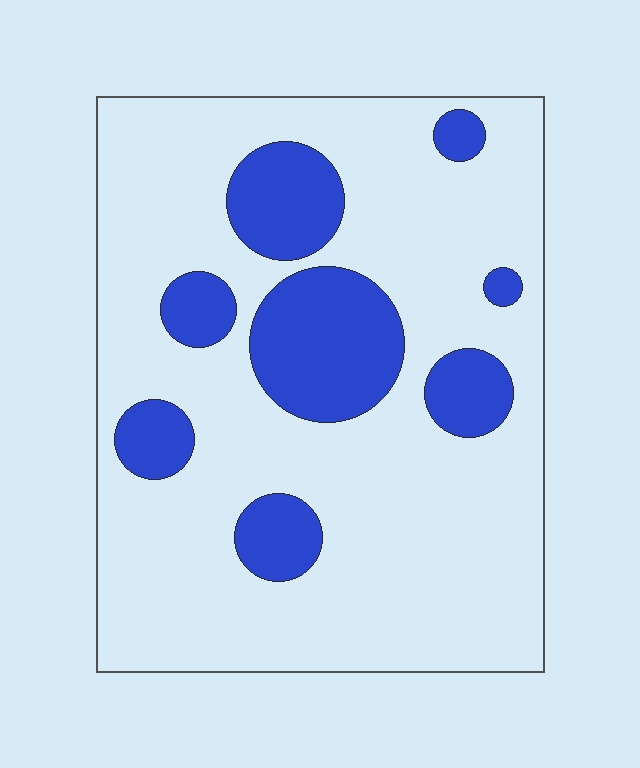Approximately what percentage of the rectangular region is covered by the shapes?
Approximately 20%.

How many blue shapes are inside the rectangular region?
8.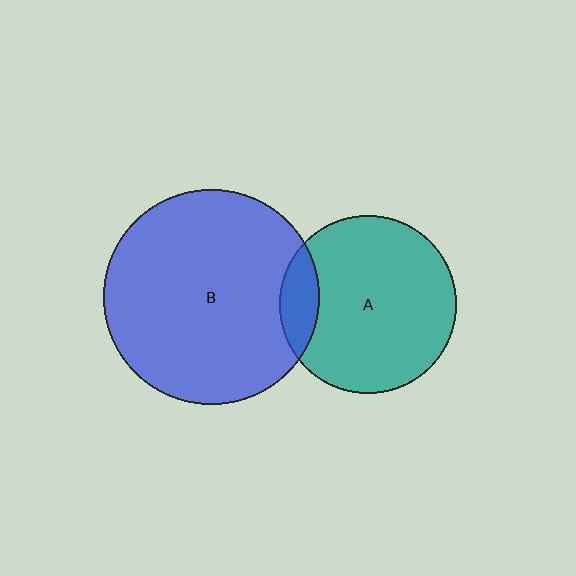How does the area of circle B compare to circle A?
Approximately 1.5 times.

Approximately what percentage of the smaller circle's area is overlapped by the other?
Approximately 15%.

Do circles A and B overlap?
Yes.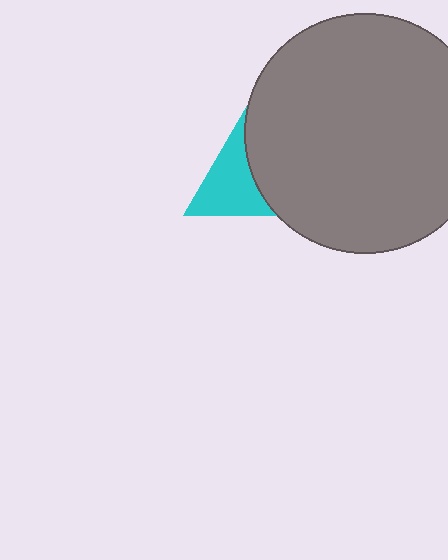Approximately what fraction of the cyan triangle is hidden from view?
Roughly 50% of the cyan triangle is hidden behind the gray circle.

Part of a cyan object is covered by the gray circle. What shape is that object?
It is a triangle.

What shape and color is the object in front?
The object in front is a gray circle.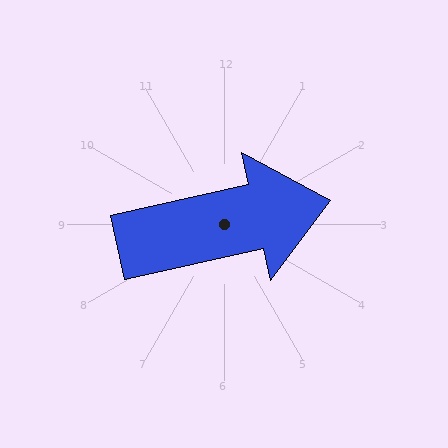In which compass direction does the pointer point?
East.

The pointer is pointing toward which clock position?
Roughly 3 o'clock.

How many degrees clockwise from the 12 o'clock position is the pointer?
Approximately 77 degrees.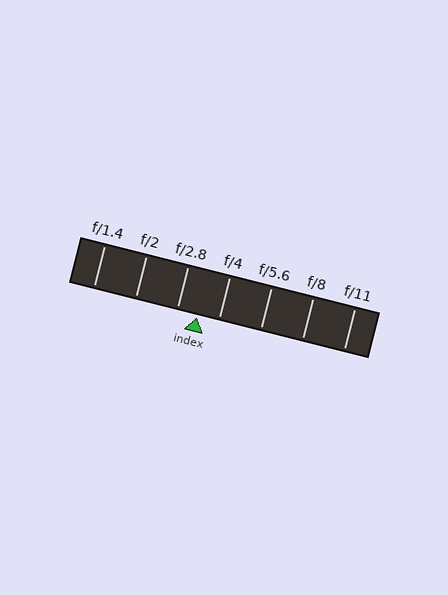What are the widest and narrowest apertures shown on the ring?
The widest aperture shown is f/1.4 and the narrowest is f/11.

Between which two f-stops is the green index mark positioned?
The index mark is between f/2.8 and f/4.